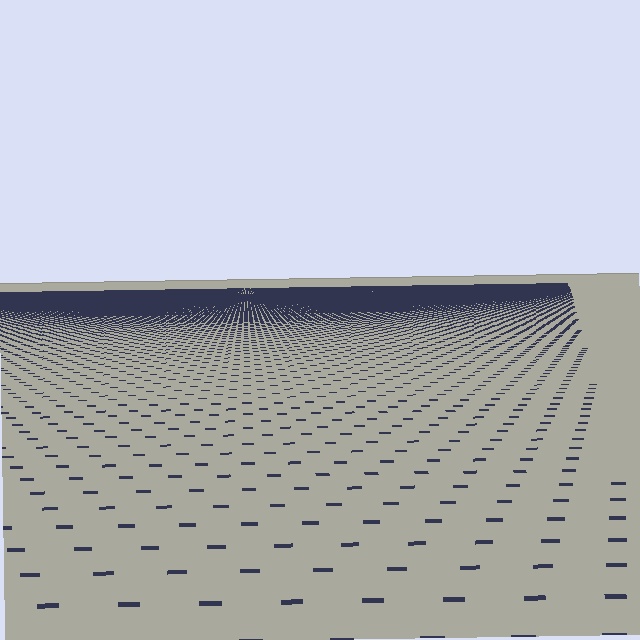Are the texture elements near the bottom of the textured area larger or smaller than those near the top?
Larger. Near the bottom, elements are closer to the viewer and appear at a bigger on-screen size.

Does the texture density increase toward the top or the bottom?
Density increases toward the top.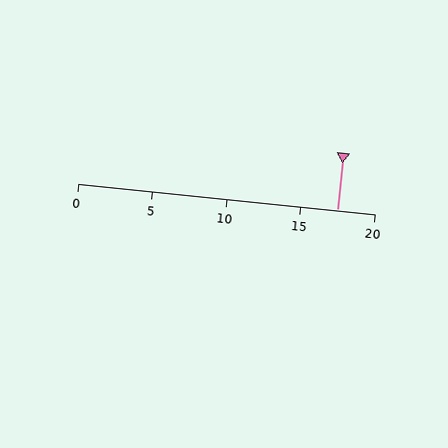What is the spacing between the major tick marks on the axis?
The major ticks are spaced 5 apart.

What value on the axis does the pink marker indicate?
The marker indicates approximately 17.5.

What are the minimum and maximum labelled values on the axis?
The axis runs from 0 to 20.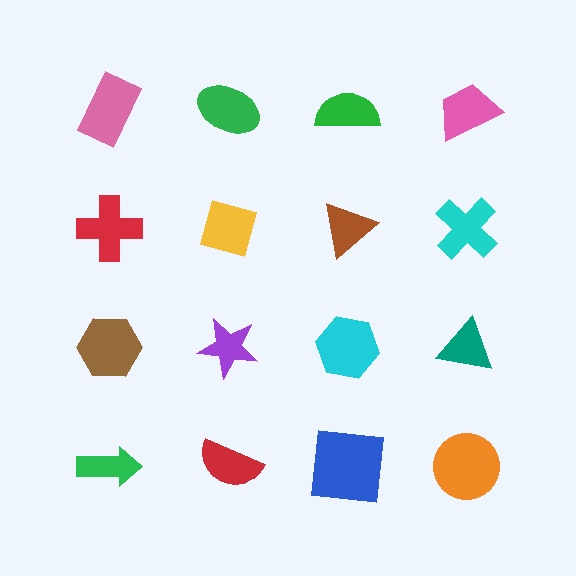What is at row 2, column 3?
A brown triangle.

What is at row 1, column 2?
A green ellipse.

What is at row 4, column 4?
An orange circle.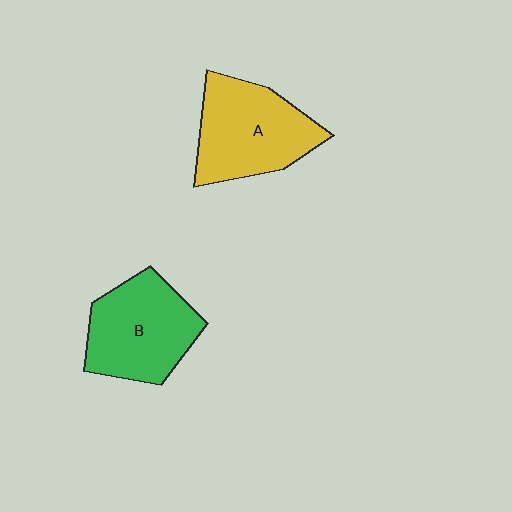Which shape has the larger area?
Shape A (yellow).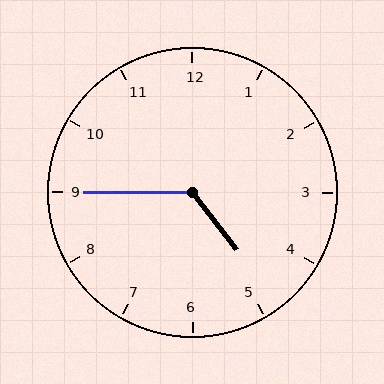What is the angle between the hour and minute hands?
Approximately 128 degrees.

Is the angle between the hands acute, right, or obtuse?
It is obtuse.